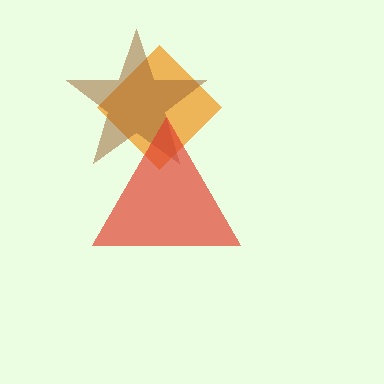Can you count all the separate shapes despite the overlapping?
Yes, there are 3 separate shapes.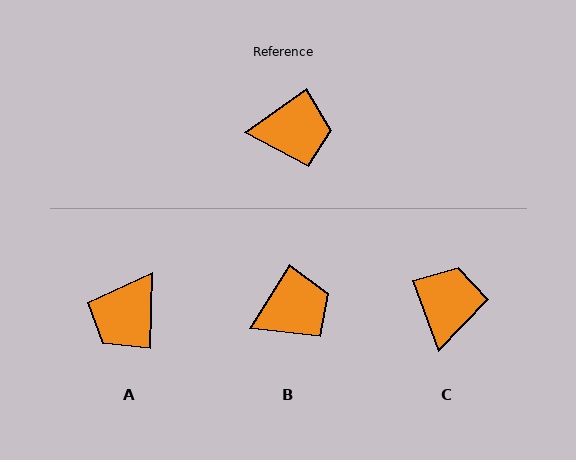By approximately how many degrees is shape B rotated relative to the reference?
Approximately 22 degrees counter-clockwise.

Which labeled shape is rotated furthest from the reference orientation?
A, about 127 degrees away.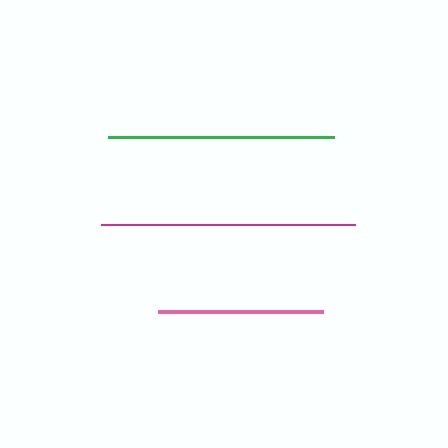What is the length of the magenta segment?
The magenta segment is approximately 254 pixels long.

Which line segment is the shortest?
The pink line is the shortest at approximately 165 pixels.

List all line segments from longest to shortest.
From longest to shortest: magenta, green, pink.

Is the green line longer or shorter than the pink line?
The green line is longer than the pink line.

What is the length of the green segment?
The green segment is approximately 226 pixels long.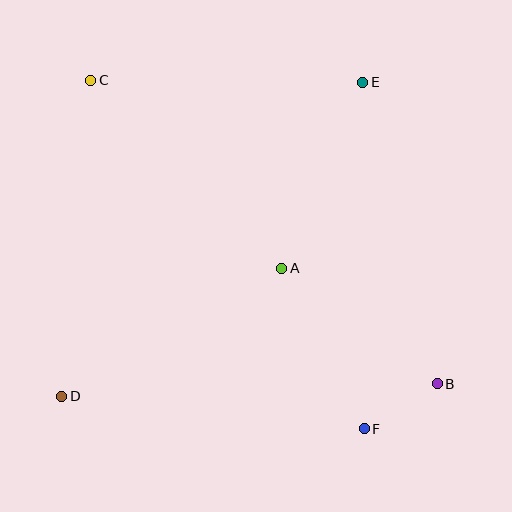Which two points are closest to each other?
Points B and F are closest to each other.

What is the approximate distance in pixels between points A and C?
The distance between A and C is approximately 268 pixels.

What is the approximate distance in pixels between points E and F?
The distance between E and F is approximately 347 pixels.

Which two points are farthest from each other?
Points B and C are farthest from each other.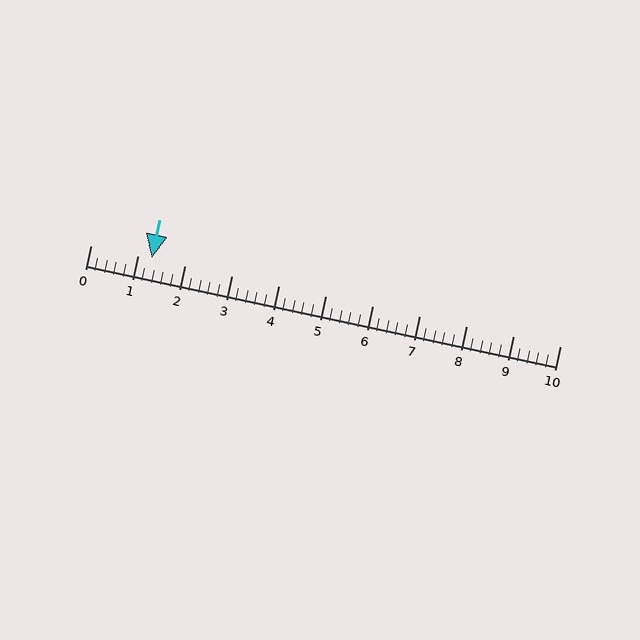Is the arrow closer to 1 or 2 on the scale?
The arrow is closer to 1.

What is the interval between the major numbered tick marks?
The major tick marks are spaced 1 units apart.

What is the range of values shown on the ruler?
The ruler shows values from 0 to 10.